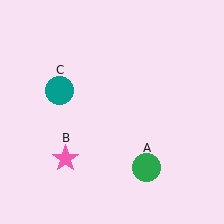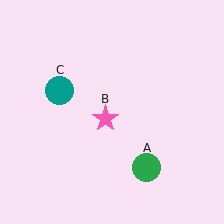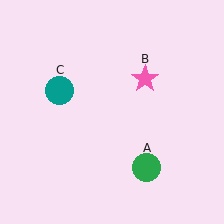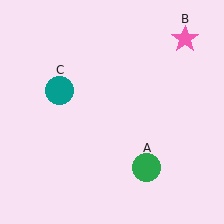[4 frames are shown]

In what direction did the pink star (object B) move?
The pink star (object B) moved up and to the right.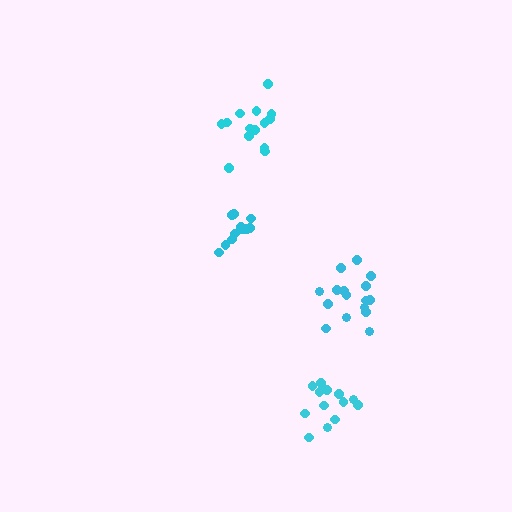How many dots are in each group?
Group 1: 12 dots, Group 2: 16 dots, Group 3: 13 dots, Group 4: 14 dots (55 total).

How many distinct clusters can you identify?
There are 4 distinct clusters.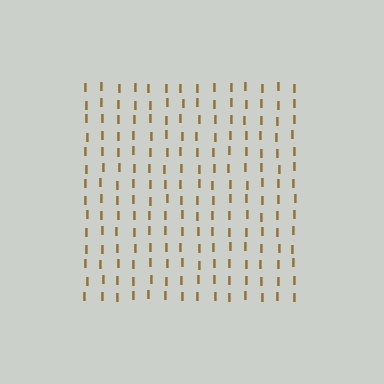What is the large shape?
The large shape is a square.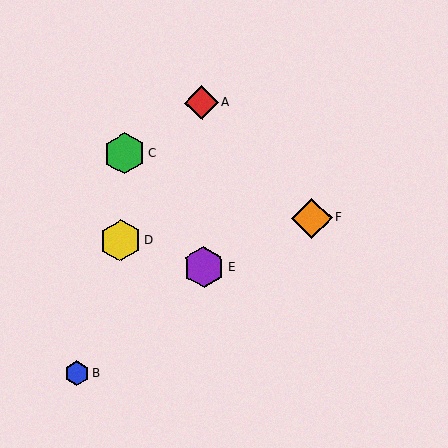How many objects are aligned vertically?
2 objects (A, E) are aligned vertically.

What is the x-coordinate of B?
Object B is at x≈77.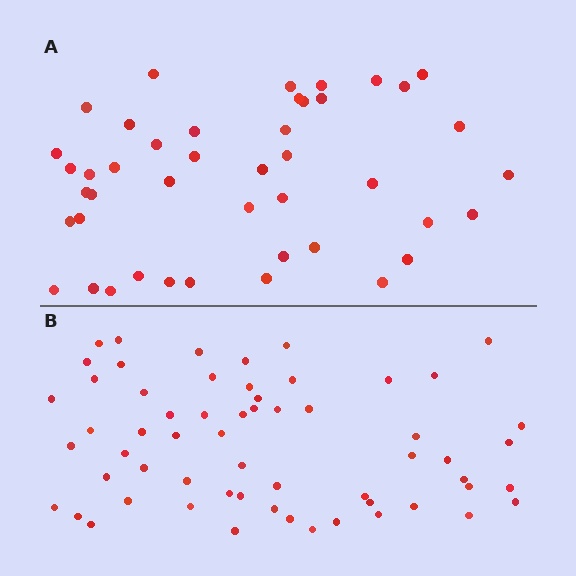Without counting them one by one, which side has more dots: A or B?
Region B (the bottom region) has more dots.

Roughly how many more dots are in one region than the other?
Region B has approximately 15 more dots than region A.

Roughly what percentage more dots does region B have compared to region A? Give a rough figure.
About 35% more.